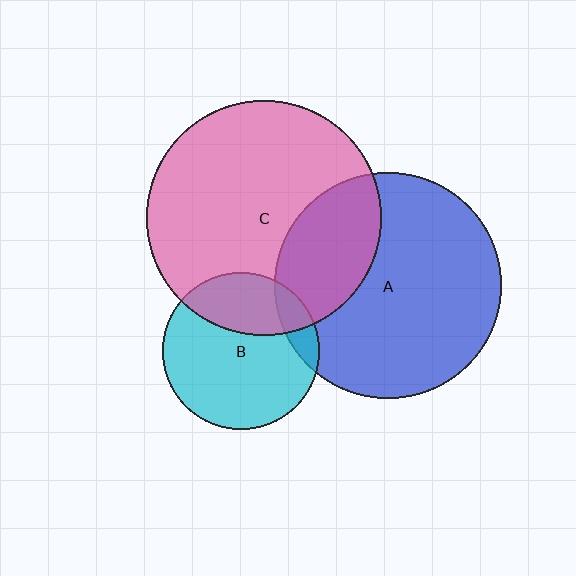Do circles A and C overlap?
Yes.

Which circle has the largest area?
Circle C (pink).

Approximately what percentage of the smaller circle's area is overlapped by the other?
Approximately 30%.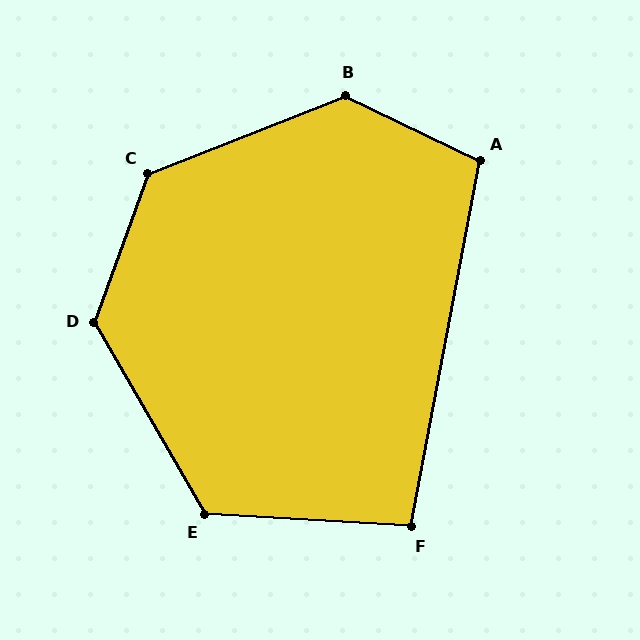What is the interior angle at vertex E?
Approximately 123 degrees (obtuse).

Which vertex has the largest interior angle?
B, at approximately 133 degrees.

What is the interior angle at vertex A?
Approximately 105 degrees (obtuse).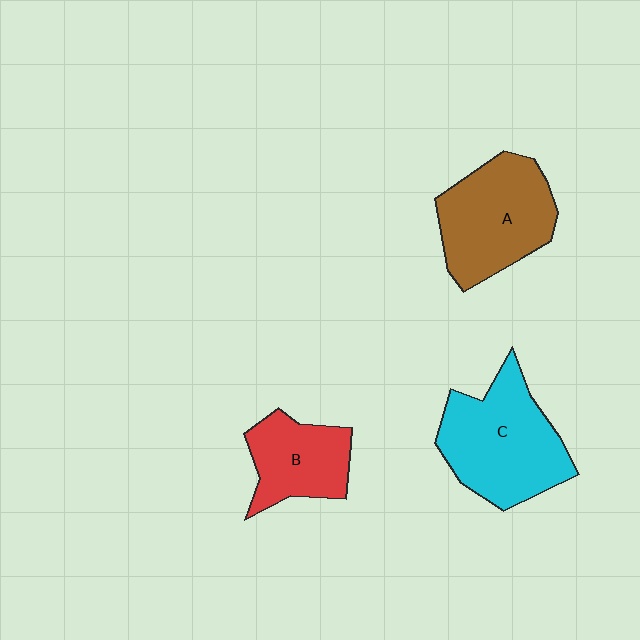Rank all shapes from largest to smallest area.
From largest to smallest: C (cyan), A (brown), B (red).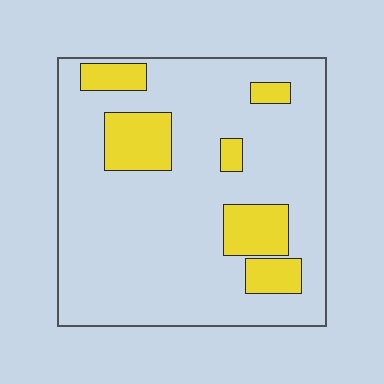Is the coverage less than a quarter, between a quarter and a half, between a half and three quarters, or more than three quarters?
Less than a quarter.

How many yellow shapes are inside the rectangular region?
6.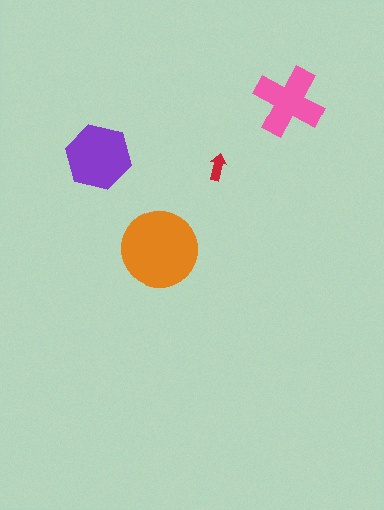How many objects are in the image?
There are 4 objects in the image.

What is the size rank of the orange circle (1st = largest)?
1st.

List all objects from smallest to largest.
The red arrow, the pink cross, the purple hexagon, the orange circle.